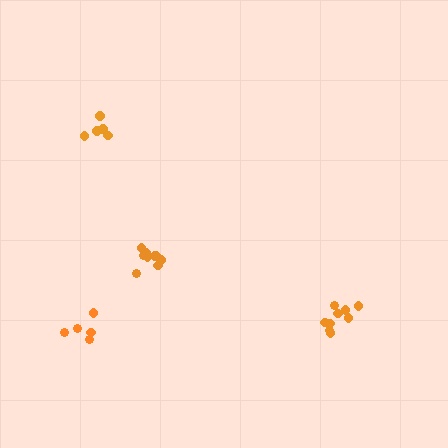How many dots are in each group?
Group 1: 9 dots, Group 2: 10 dots, Group 3: 5 dots, Group 4: 5 dots (29 total).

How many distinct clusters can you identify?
There are 4 distinct clusters.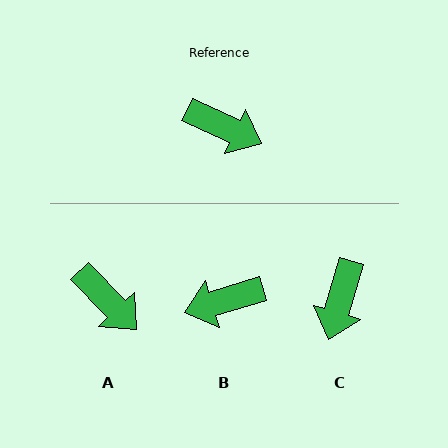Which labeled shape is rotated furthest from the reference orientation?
B, about 138 degrees away.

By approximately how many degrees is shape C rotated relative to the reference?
Approximately 82 degrees clockwise.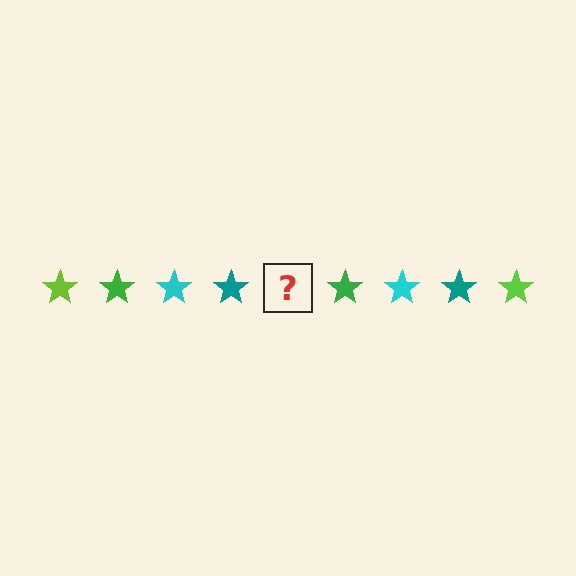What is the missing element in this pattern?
The missing element is a lime star.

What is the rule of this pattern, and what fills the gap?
The rule is that the pattern cycles through lime, green, cyan, teal stars. The gap should be filled with a lime star.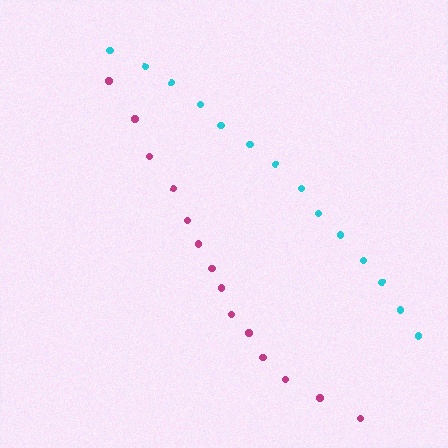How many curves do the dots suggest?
There are 2 distinct paths.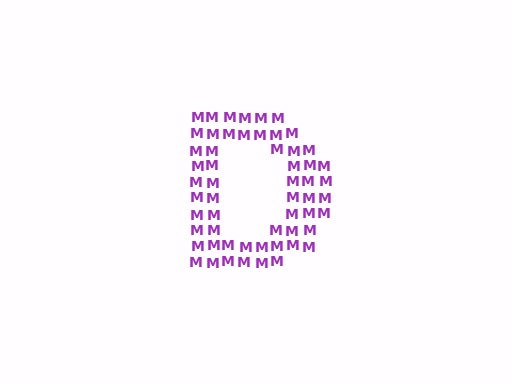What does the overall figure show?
The overall figure shows the letter D.